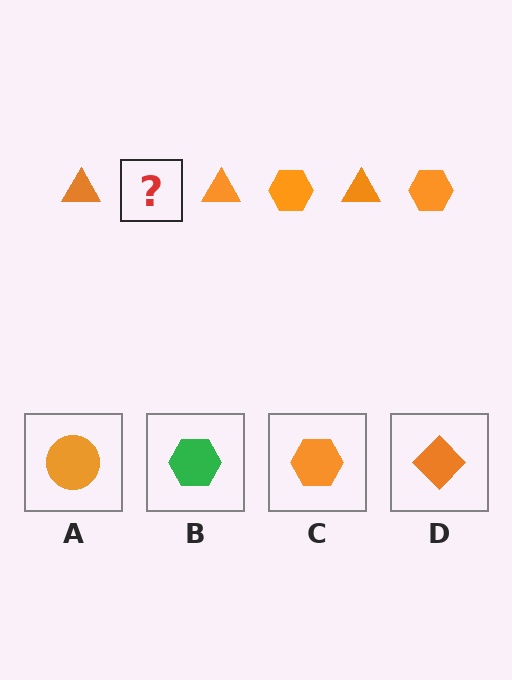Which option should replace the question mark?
Option C.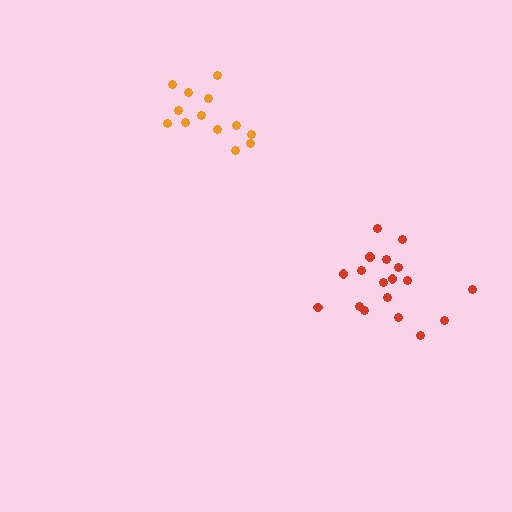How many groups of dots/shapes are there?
There are 2 groups.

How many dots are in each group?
Group 1: 13 dots, Group 2: 18 dots (31 total).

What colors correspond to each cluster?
The clusters are colored: orange, red.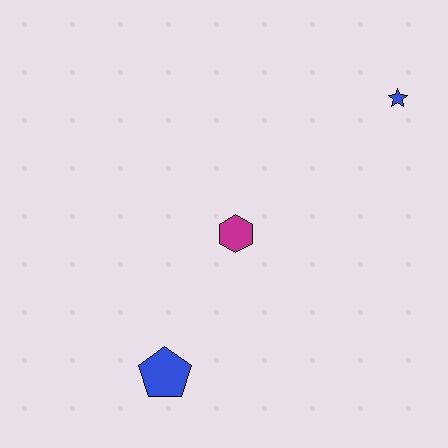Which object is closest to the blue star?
The magenta hexagon is closest to the blue star.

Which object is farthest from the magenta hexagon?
The blue star is farthest from the magenta hexagon.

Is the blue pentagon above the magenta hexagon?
No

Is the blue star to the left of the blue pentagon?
No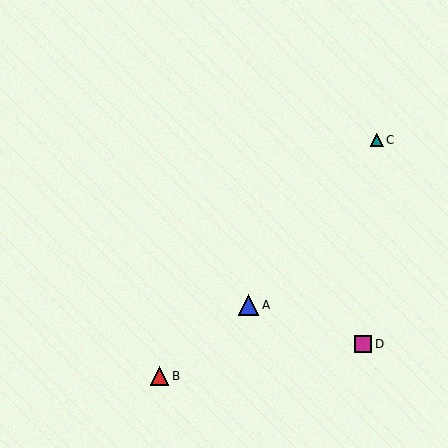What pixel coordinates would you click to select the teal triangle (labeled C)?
Click at (377, 140) to select the teal triangle C.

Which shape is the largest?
The blue triangle (labeled A) is the largest.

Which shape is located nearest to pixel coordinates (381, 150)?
The teal triangle (labeled C) at (377, 140) is nearest to that location.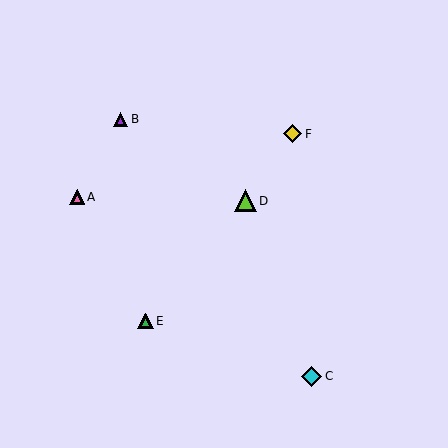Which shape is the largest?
The lime triangle (labeled D) is the largest.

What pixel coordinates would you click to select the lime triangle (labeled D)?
Click at (245, 201) to select the lime triangle D.